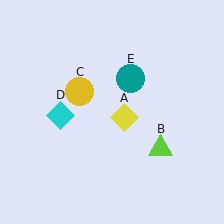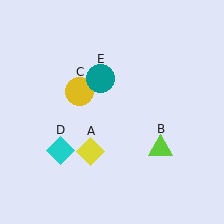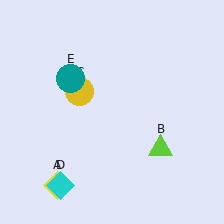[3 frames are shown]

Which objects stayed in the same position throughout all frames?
Lime triangle (object B) and yellow circle (object C) remained stationary.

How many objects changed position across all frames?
3 objects changed position: yellow diamond (object A), cyan diamond (object D), teal circle (object E).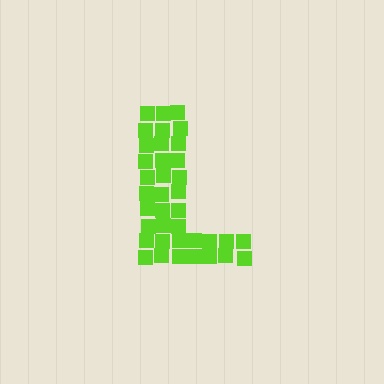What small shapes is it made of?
It is made of small squares.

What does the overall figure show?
The overall figure shows the letter L.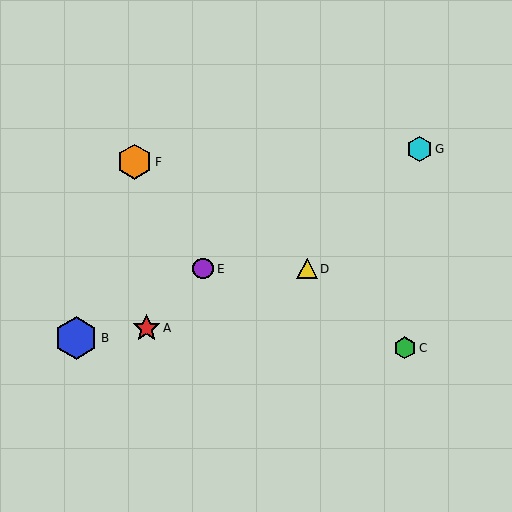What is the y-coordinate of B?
Object B is at y≈338.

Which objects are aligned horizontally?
Objects D, E are aligned horizontally.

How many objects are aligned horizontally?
2 objects (D, E) are aligned horizontally.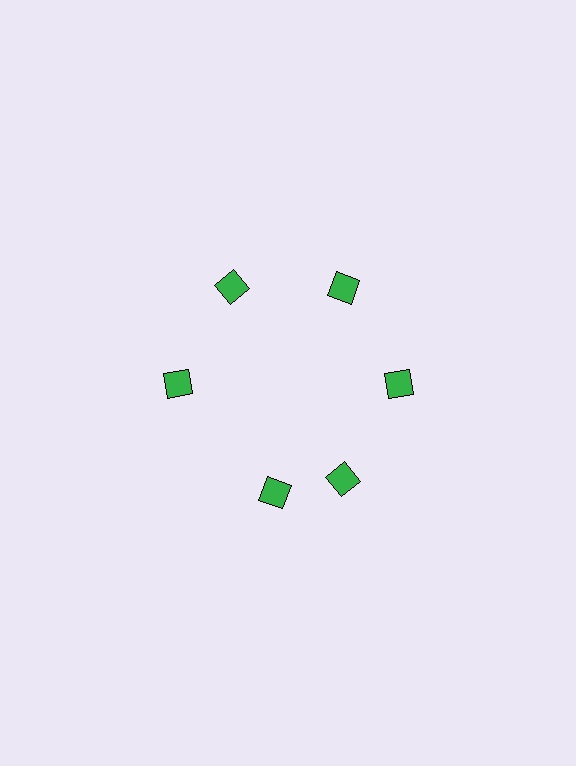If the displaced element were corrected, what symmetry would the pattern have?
It would have 6-fold rotational symmetry — the pattern would map onto itself every 60 degrees.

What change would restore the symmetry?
The symmetry would be restored by rotating it back into even spacing with its neighbors so that all 6 diamonds sit at equal angles and equal distance from the center.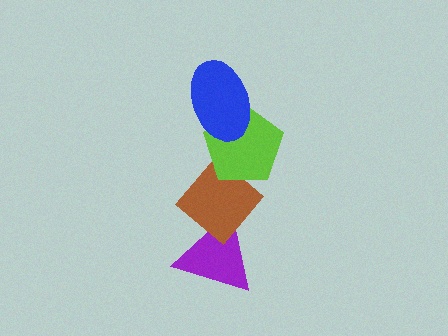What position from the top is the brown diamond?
The brown diamond is 3rd from the top.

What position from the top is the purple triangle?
The purple triangle is 4th from the top.